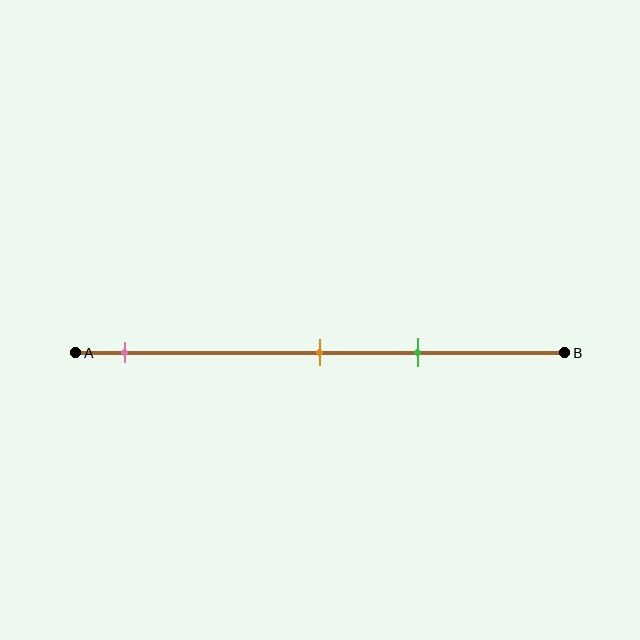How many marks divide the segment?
There are 3 marks dividing the segment.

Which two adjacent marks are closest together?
The orange and green marks are the closest adjacent pair.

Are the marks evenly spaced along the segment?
No, the marks are not evenly spaced.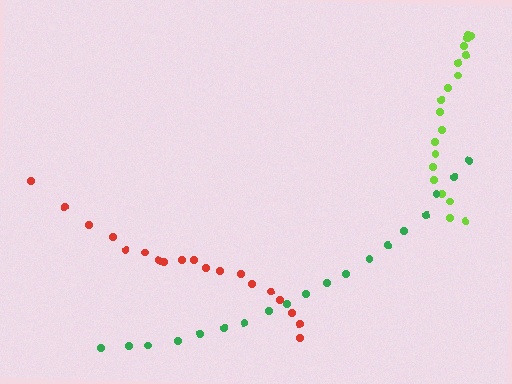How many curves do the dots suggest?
There are 3 distinct paths.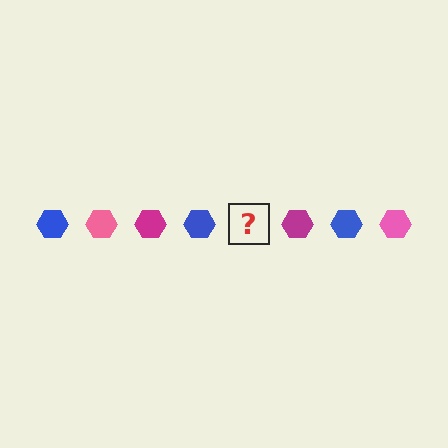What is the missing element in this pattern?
The missing element is a pink hexagon.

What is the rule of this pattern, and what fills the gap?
The rule is that the pattern cycles through blue, pink, magenta hexagons. The gap should be filled with a pink hexagon.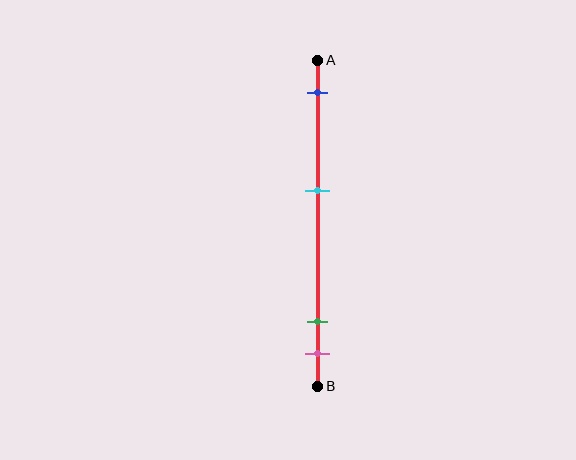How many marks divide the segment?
There are 4 marks dividing the segment.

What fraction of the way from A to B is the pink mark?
The pink mark is approximately 90% (0.9) of the way from A to B.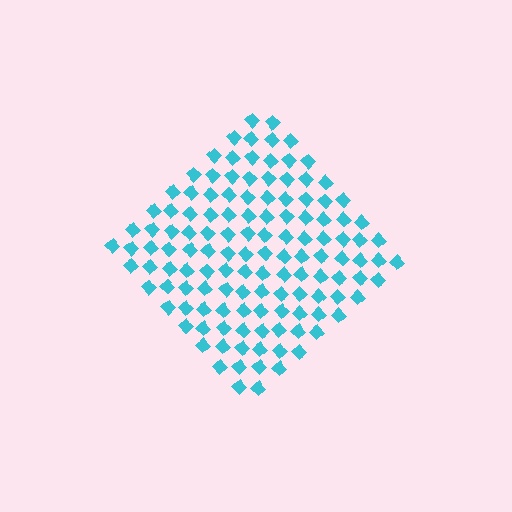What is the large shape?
The large shape is a diamond.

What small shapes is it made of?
It is made of small diamonds.